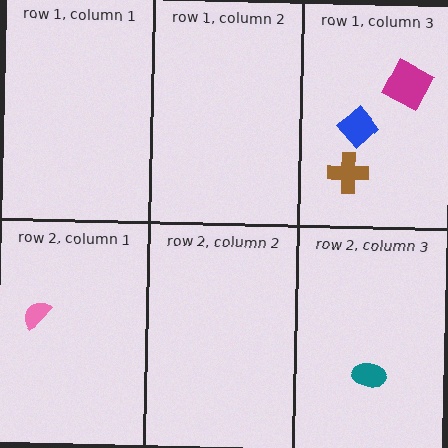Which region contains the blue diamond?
The row 1, column 3 region.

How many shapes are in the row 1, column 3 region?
3.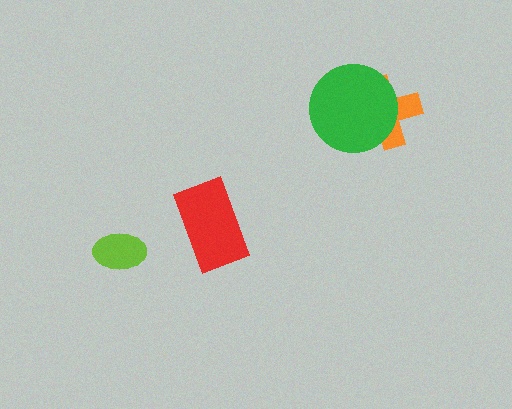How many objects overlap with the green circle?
1 object overlaps with the green circle.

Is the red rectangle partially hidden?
No, no other shape covers it.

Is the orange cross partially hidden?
Yes, it is partially covered by another shape.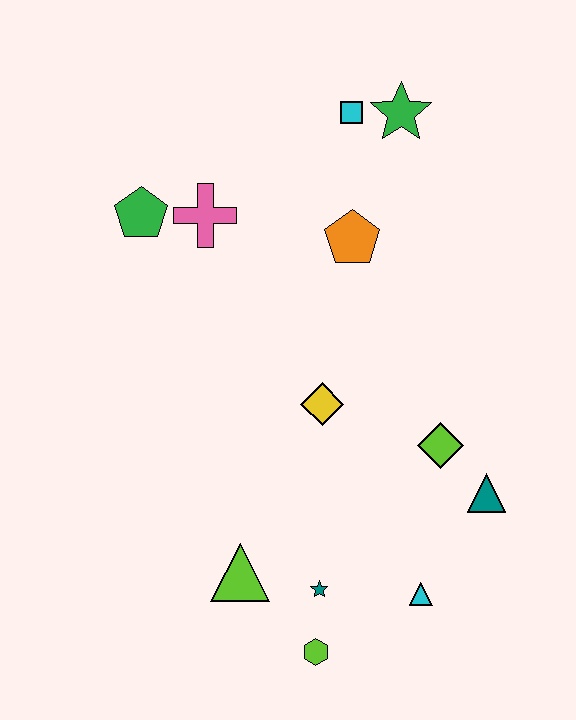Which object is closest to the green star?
The cyan square is closest to the green star.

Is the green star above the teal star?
Yes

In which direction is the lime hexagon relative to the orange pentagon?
The lime hexagon is below the orange pentagon.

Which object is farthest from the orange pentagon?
The lime hexagon is farthest from the orange pentagon.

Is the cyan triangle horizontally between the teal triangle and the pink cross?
Yes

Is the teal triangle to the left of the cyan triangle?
No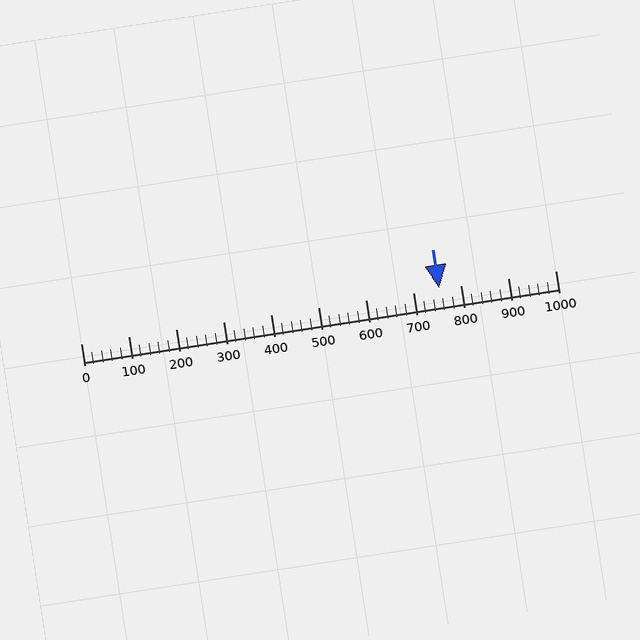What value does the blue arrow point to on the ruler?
The blue arrow points to approximately 755.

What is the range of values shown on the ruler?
The ruler shows values from 0 to 1000.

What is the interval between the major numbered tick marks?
The major tick marks are spaced 100 units apart.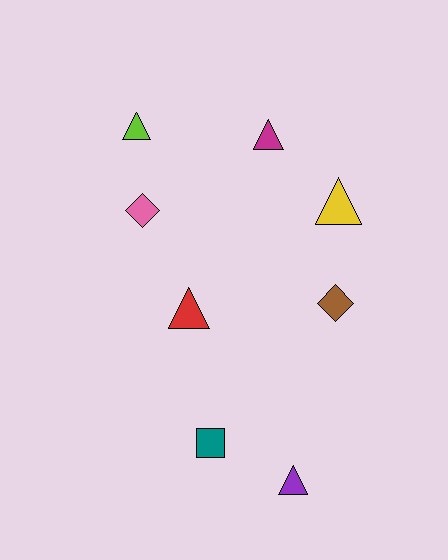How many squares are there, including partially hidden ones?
There is 1 square.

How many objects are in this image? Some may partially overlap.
There are 8 objects.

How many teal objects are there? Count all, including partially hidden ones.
There is 1 teal object.